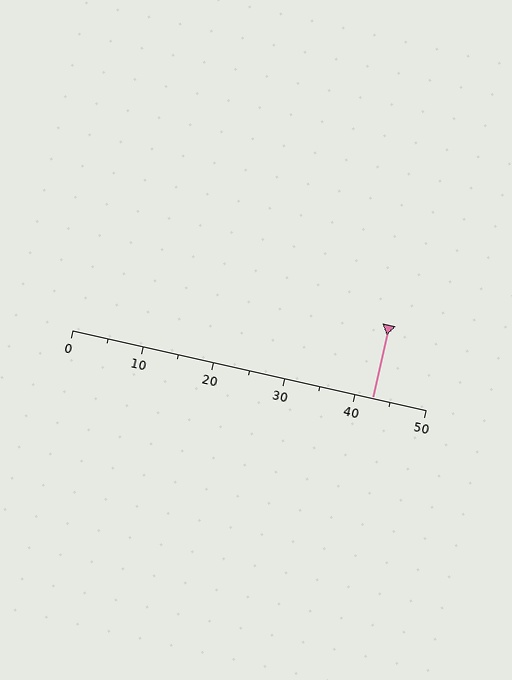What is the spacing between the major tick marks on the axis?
The major ticks are spaced 10 apart.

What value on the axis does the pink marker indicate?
The marker indicates approximately 42.5.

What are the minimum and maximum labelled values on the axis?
The axis runs from 0 to 50.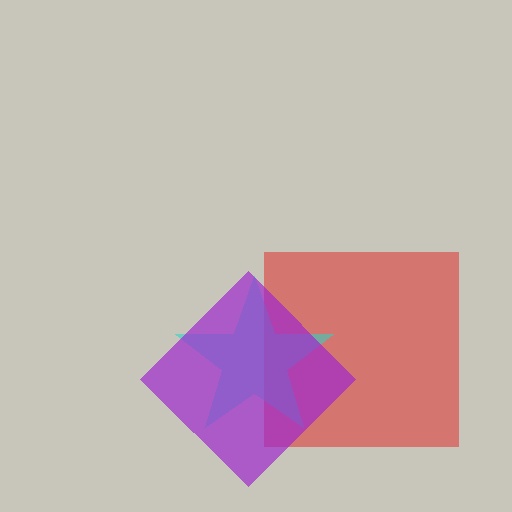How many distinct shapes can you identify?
There are 3 distinct shapes: a red square, a cyan star, a purple diamond.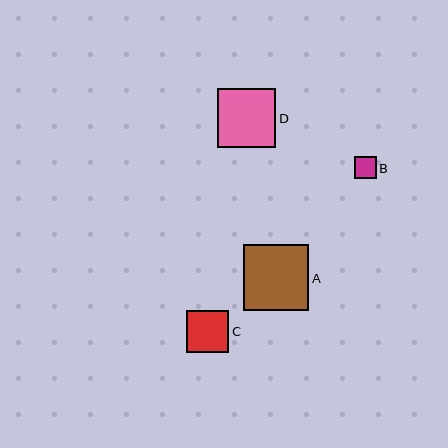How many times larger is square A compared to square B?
Square A is approximately 3.0 times the size of square B.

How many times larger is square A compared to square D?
Square A is approximately 1.1 times the size of square D.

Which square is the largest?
Square A is the largest with a size of approximately 66 pixels.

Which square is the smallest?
Square B is the smallest with a size of approximately 22 pixels.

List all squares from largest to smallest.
From largest to smallest: A, D, C, B.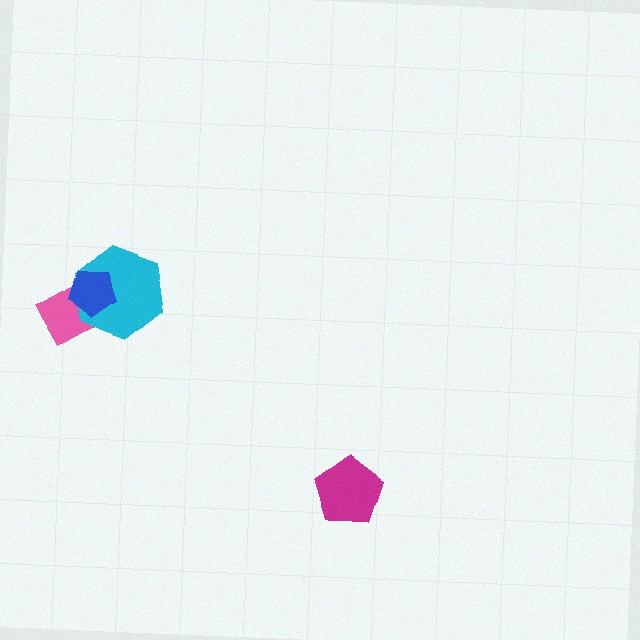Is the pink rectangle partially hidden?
Yes, it is partially covered by another shape.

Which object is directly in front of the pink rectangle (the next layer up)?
The cyan hexagon is directly in front of the pink rectangle.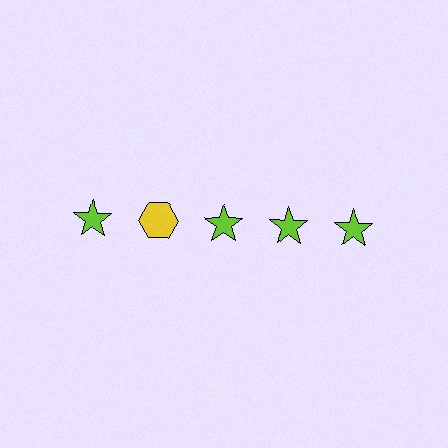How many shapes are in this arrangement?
There are 5 shapes arranged in a grid pattern.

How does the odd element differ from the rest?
It differs in both color (yellow instead of lime) and shape (hexagon instead of star).